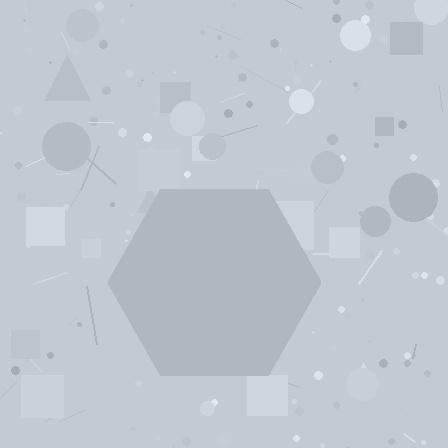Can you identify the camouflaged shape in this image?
The camouflaged shape is a hexagon.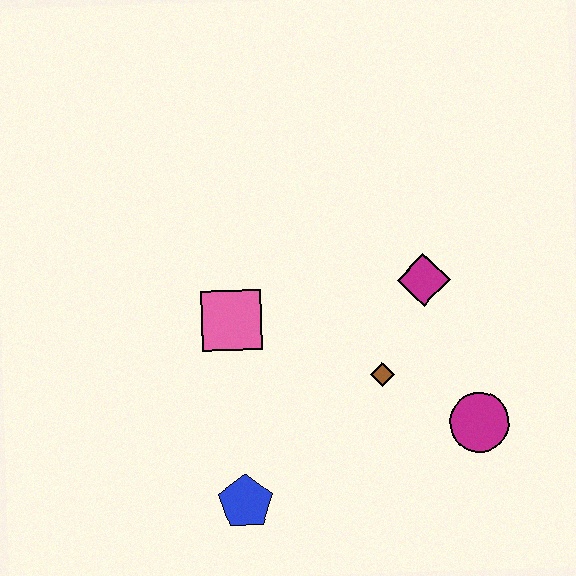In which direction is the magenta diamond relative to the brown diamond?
The magenta diamond is above the brown diamond.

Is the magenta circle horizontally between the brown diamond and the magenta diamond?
No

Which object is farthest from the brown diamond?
The blue pentagon is farthest from the brown diamond.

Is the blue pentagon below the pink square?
Yes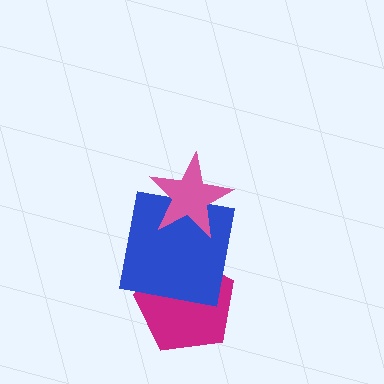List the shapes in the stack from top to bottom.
From top to bottom: the pink star, the blue square, the magenta pentagon.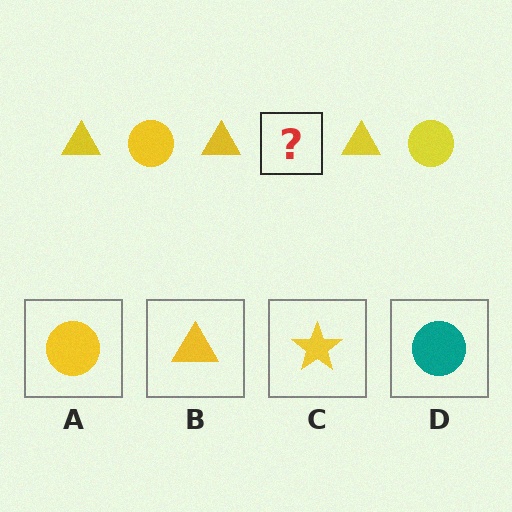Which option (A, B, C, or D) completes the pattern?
A.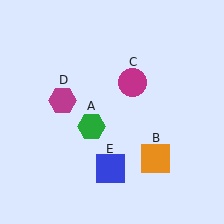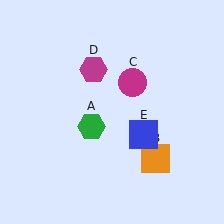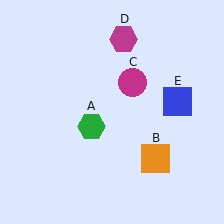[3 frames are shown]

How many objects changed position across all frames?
2 objects changed position: magenta hexagon (object D), blue square (object E).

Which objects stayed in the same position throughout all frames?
Green hexagon (object A) and orange square (object B) and magenta circle (object C) remained stationary.